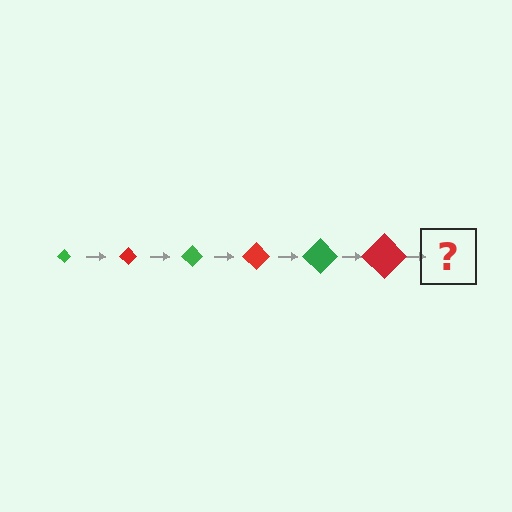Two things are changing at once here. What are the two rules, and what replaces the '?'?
The two rules are that the diamond grows larger each step and the color cycles through green and red. The '?' should be a green diamond, larger than the previous one.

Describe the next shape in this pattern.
It should be a green diamond, larger than the previous one.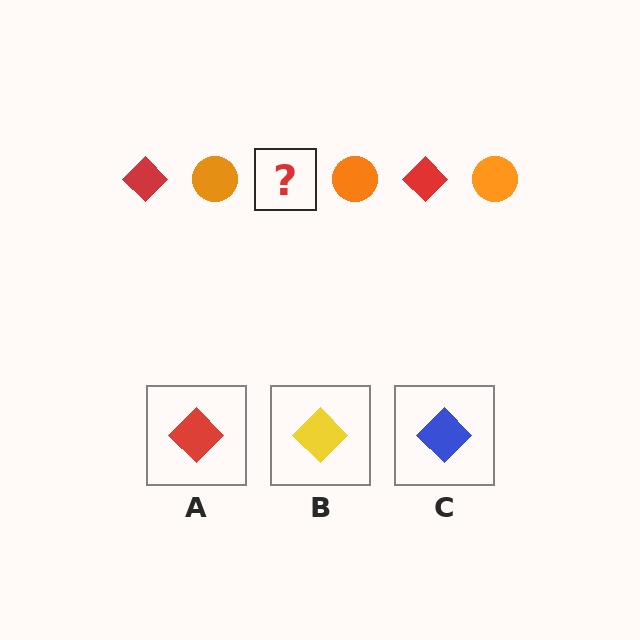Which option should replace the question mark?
Option A.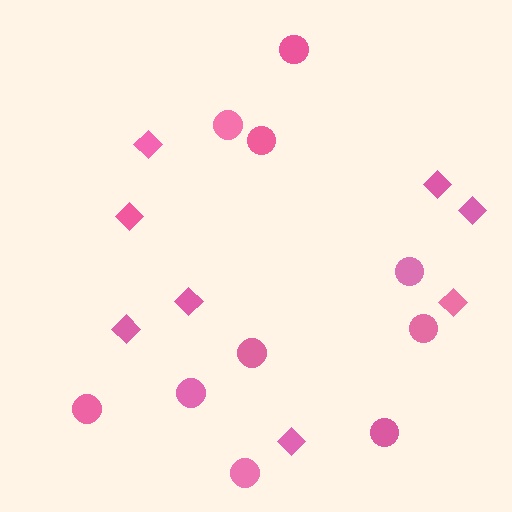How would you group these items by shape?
There are 2 groups: one group of circles (10) and one group of diamonds (8).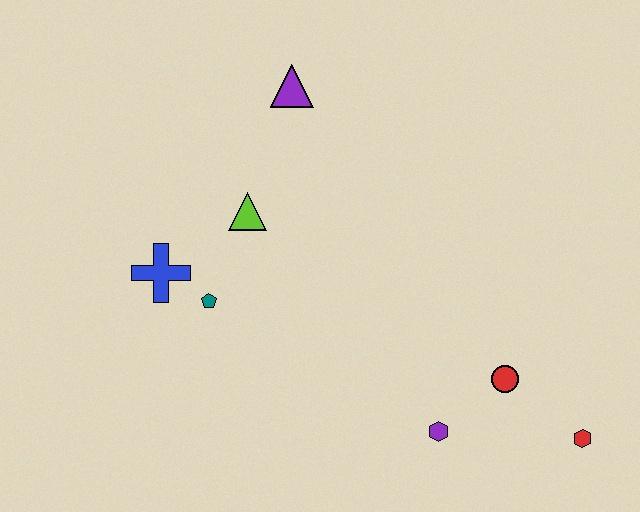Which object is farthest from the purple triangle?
The red hexagon is farthest from the purple triangle.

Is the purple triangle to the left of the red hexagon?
Yes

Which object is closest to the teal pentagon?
The blue cross is closest to the teal pentagon.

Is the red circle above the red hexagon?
Yes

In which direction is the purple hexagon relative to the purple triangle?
The purple hexagon is below the purple triangle.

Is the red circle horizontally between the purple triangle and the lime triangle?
No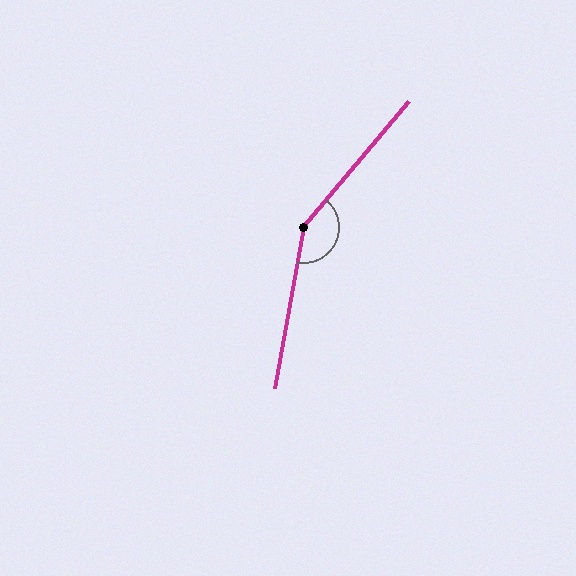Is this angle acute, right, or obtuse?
It is obtuse.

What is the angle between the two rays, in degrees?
Approximately 150 degrees.